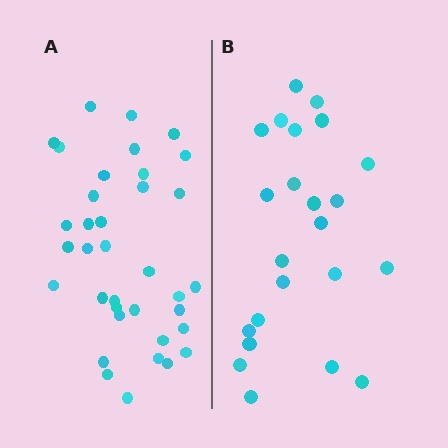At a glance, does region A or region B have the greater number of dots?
Region A (the left region) has more dots.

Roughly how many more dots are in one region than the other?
Region A has approximately 15 more dots than region B.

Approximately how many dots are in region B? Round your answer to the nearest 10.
About 20 dots. (The exact count is 23, which rounds to 20.)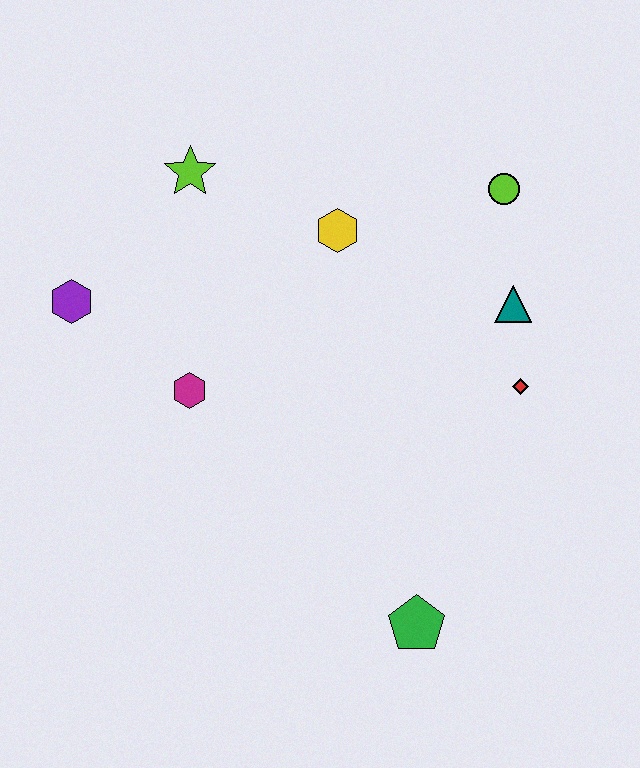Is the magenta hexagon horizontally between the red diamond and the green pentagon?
No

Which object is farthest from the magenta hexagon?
The lime circle is farthest from the magenta hexagon.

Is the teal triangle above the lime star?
No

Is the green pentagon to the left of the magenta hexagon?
No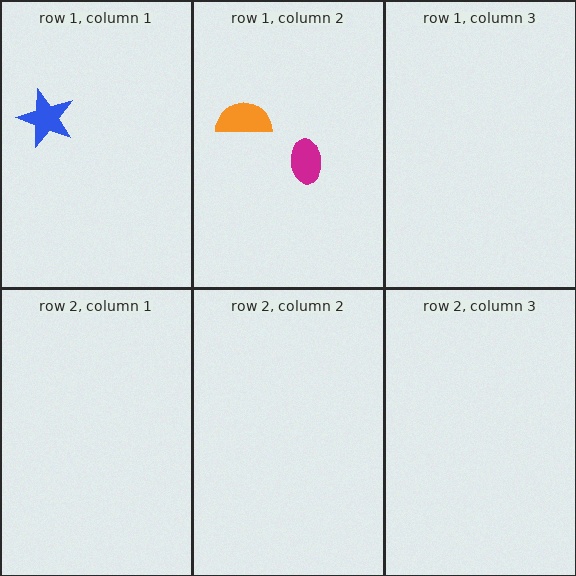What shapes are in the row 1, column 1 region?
The blue star.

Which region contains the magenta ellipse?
The row 1, column 2 region.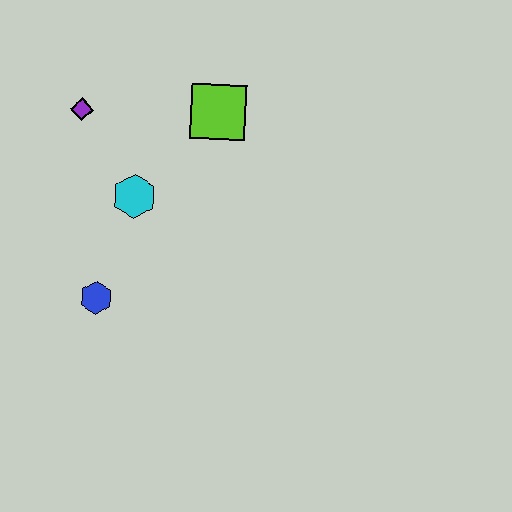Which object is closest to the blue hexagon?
The cyan hexagon is closest to the blue hexagon.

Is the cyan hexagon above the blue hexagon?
Yes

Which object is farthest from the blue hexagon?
The lime square is farthest from the blue hexagon.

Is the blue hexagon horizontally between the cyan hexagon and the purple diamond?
Yes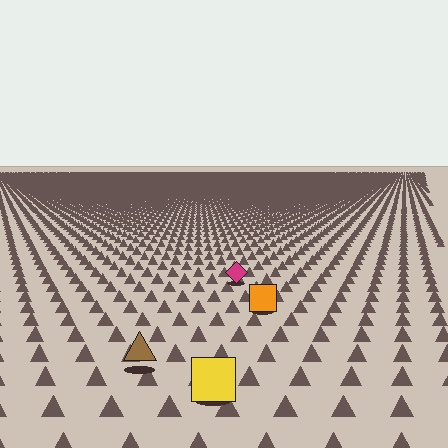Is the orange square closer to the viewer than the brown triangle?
No. The brown triangle is closer — you can tell from the texture gradient: the ground texture is coarser near it.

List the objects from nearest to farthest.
From nearest to farthest: the yellow square, the brown triangle, the orange square, the magenta diamond.